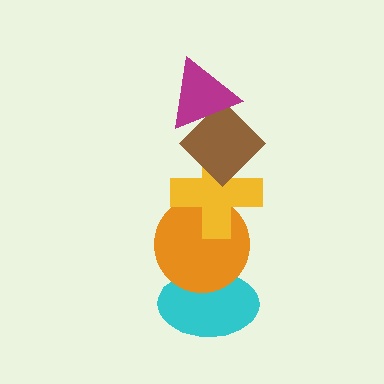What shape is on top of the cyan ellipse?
The orange circle is on top of the cyan ellipse.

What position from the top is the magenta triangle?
The magenta triangle is 1st from the top.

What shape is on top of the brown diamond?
The magenta triangle is on top of the brown diamond.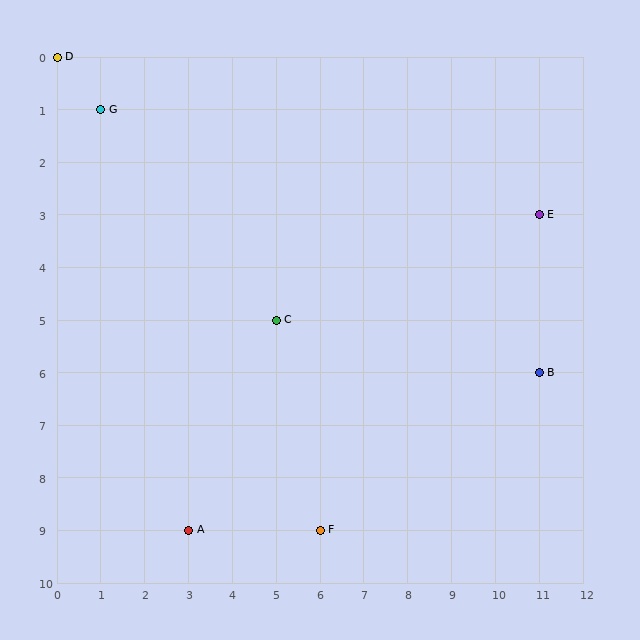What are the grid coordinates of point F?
Point F is at grid coordinates (6, 9).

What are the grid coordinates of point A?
Point A is at grid coordinates (3, 9).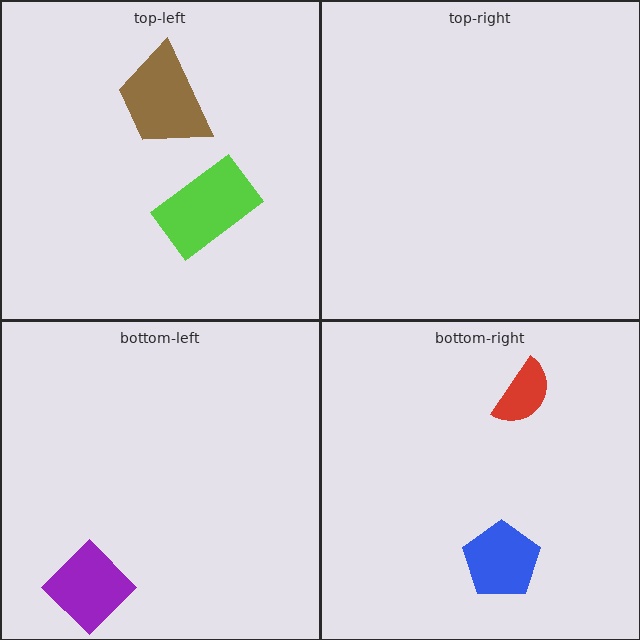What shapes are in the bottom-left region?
The purple diamond.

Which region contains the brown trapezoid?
The top-left region.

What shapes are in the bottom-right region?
The blue pentagon, the red semicircle.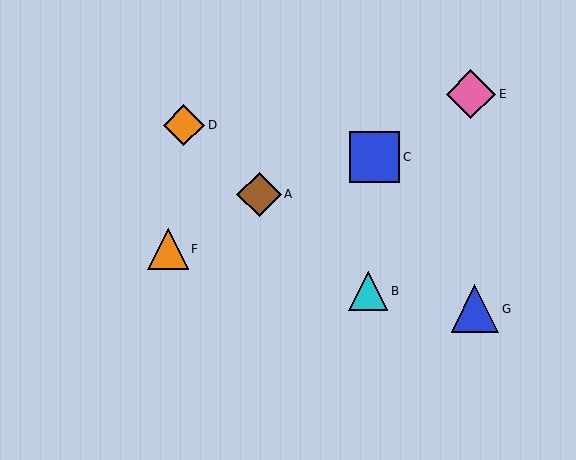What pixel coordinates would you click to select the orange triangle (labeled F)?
Click at (168, 249) to select the orange triangle F.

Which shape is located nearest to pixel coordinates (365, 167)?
The blue square (labeled C) at (375, 157) is nearest to that location.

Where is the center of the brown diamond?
The center of the brown diamond is at (259, 194).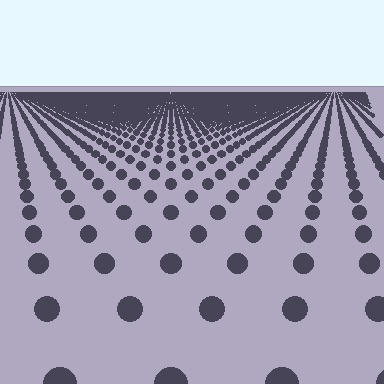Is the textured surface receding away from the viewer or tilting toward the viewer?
The surface is receding away from the viewer. Texture elements get smaller and denser toward the top.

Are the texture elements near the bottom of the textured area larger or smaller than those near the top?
Larger. Near the bottom, elements are closer to the viewer and appear at a bigger on-screen size.